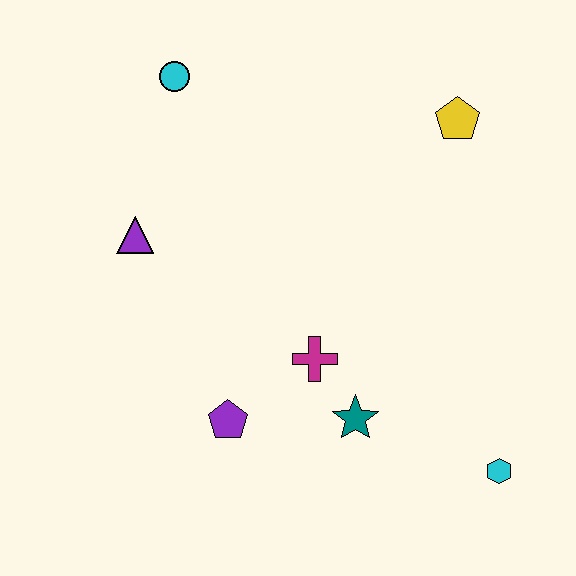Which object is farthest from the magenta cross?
The cyan circle is farthest from the magenta cross.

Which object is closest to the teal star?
The magenta cross is closest to the teal star.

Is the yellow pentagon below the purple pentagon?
No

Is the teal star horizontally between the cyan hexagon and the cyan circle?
Yes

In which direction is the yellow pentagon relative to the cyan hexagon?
The yellow pentagon is above the cyan hexagon.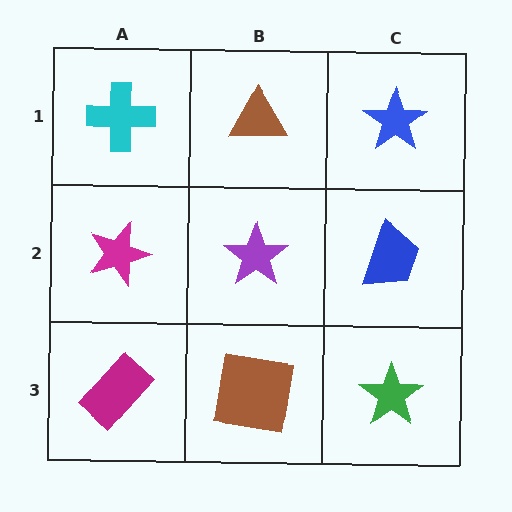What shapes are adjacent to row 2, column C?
A blue star (row 1, column C), a green star (row 3, column C), a purple star (row 2, column B).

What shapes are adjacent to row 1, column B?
A purple star (row 2, column B), a cyan cross (row 1, column A), a blue star (row 1, column C).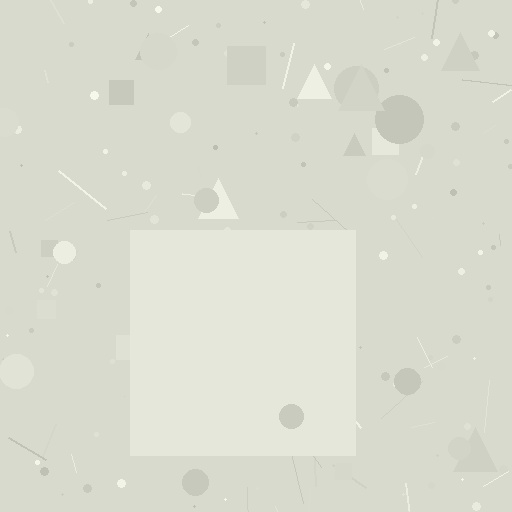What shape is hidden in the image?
A square is hidden in the image.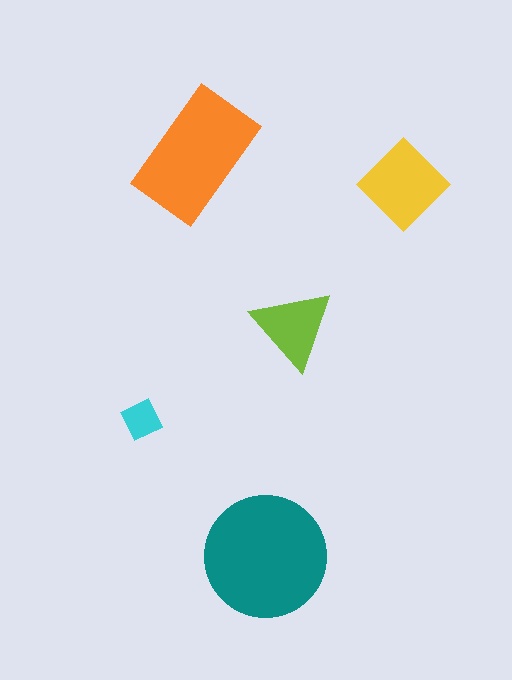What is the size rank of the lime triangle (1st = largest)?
4th.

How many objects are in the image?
There are 5 objects in the image.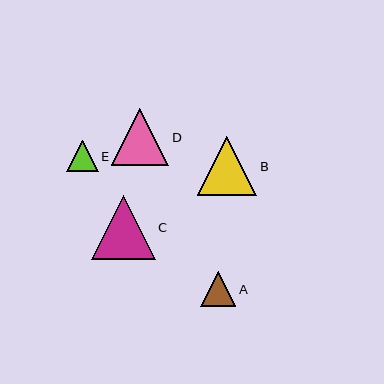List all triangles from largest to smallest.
From largest to smallest: C, B, D, A, E.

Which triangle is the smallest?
Triangle E is the smallest with a size of approximately 31 pixels.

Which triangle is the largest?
Triangle C is the largest with a size of approximately 64 pixels.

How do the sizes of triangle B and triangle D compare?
Triangle B and triangle D are approximately the same size.